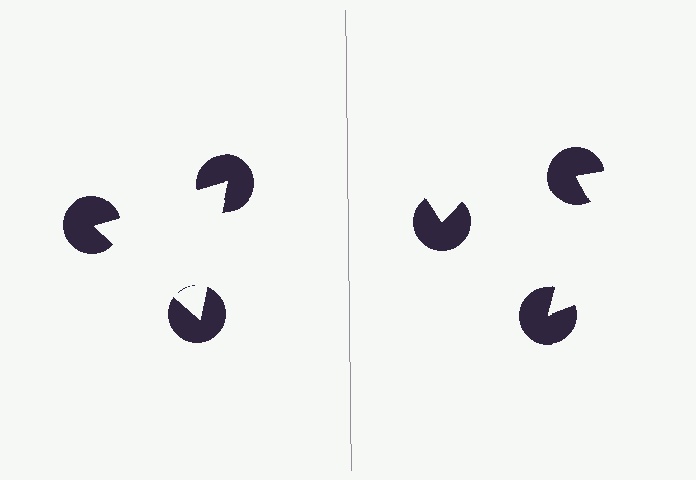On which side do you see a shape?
An illusory triangle appears on the left side. On the right side the wedge cuts are rotated, so no coherent shape forms.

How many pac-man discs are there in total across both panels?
6 — 3 on each side.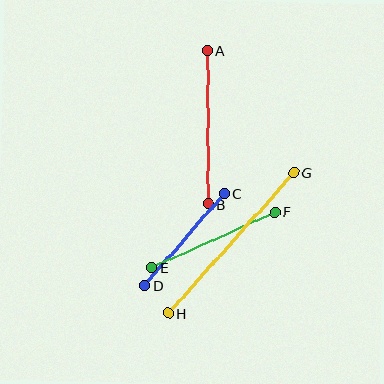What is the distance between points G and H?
The distance is approximately 189 pixels.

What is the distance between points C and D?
The distance is approximately 122 pixels.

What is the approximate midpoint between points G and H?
The midpoint is at approximately (231, 243) pixels.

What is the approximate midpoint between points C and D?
The midpoint is at approximately (184, 240) pixels.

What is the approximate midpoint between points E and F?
The midpoint is at approximately (213, 240) pixels.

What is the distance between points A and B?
The distance is approximately 154 pixels.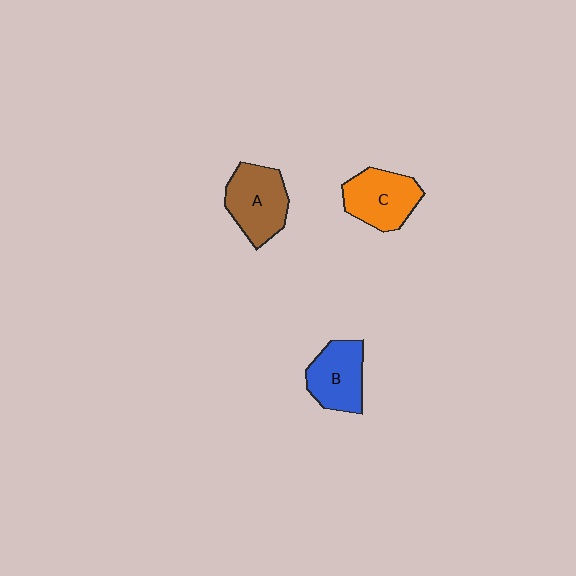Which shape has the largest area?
Shape A (brown).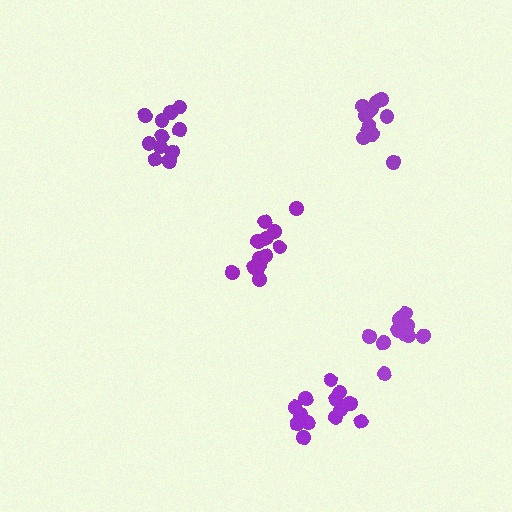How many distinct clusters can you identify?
There are 5 distinct clusters.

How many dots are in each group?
Group 1: 11 dots, Group 2: 13 dots, Group 3: 11 dots, Group 4: 13 dots, Group 5: 11 dots (59 total).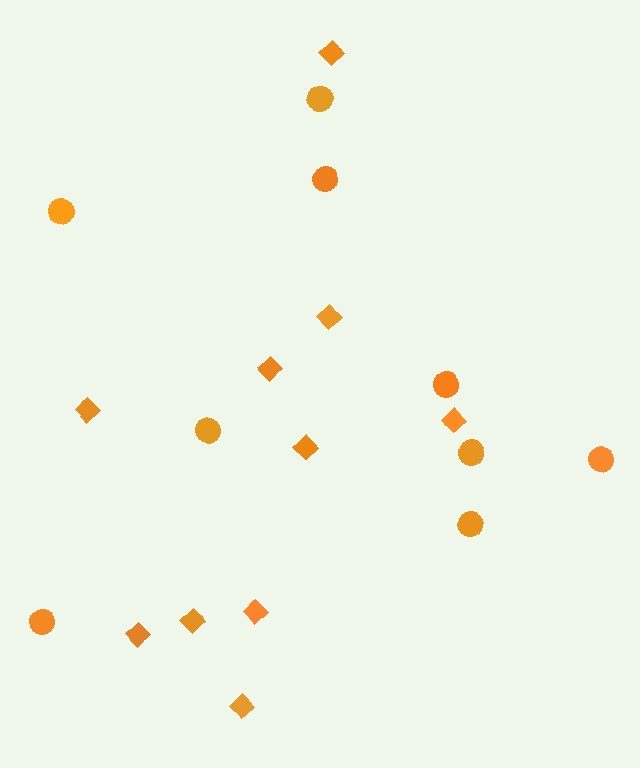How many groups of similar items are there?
There are 2 groups: one group of circles (9) and one group of diamonds (10).